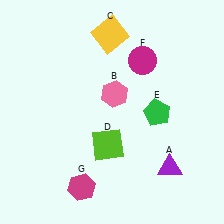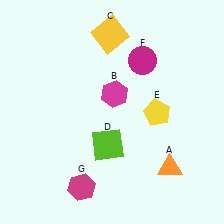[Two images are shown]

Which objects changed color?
A changed from purple to orange. B changed from pink to magenta. E changed from green to yellow.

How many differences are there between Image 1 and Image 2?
There are 3 differences between the two images.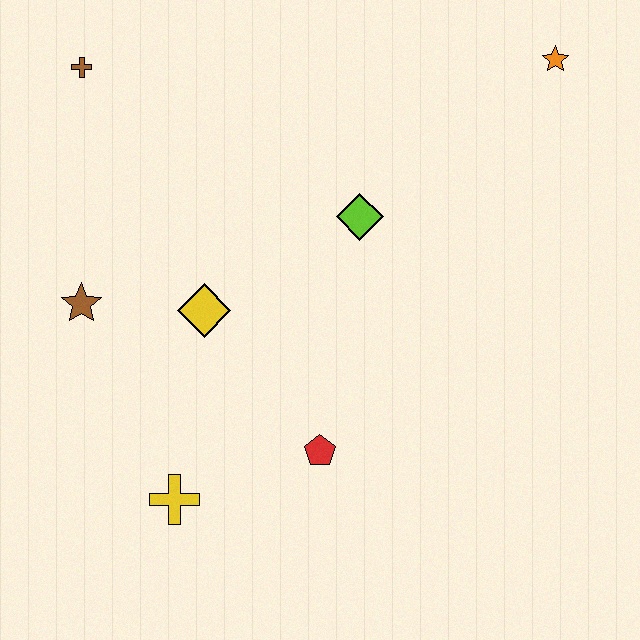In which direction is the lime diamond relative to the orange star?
The lime diamond is to the left of the orange star.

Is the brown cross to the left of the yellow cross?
Yes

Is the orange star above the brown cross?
Yes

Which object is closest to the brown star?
The yellow diamond is closest to the brown star.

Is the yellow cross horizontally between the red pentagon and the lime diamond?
No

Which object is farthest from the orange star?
The yellow cross is farthest from the orange star.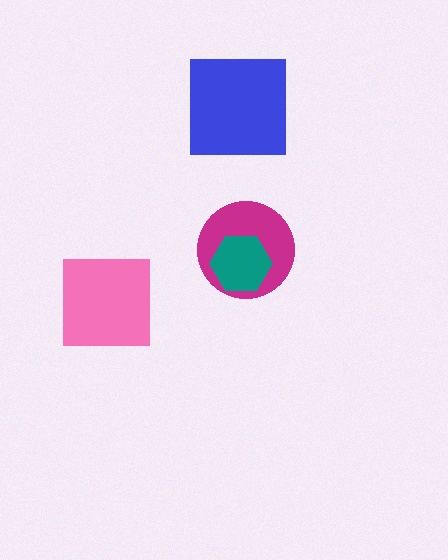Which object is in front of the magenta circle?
The teal hexagon is in front of the magenta circle.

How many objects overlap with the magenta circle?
1 object overlaps with the magenta circle.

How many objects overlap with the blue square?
0 objects overlap with the blue square.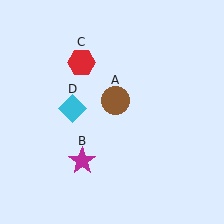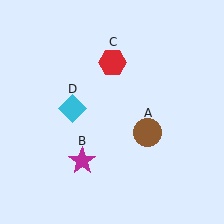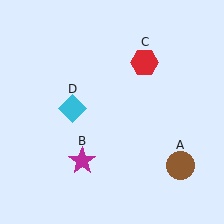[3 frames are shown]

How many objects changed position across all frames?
2 objects changed position: brown circle (object A), red hexagon (object C).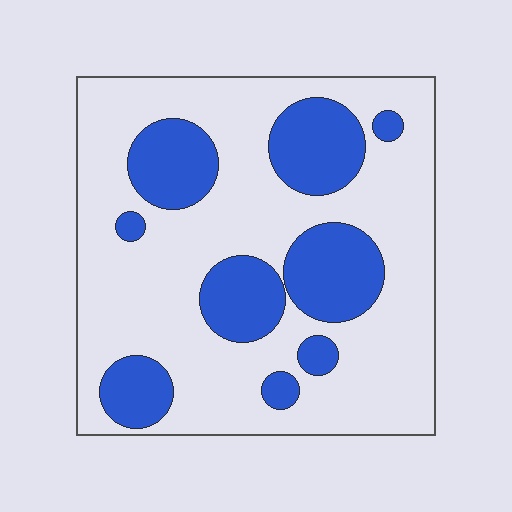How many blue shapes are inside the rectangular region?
9.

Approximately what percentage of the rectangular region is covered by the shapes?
Approximately 30%.